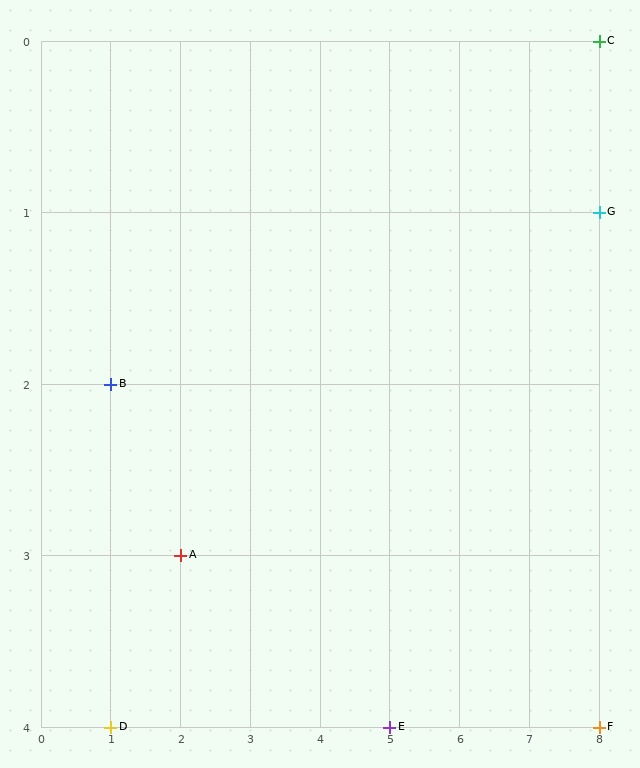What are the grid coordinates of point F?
Point F is at grid coordinates (8, 4).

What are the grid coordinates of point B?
Point B is at grid coordinates (1, 2).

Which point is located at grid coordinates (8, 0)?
Point C is at (8, 0).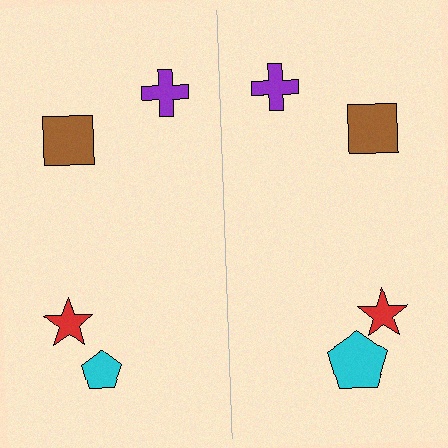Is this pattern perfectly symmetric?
No, the pattern is not perfectly symmetric. The cyan pentagon on the right side has a different size than its mirror counterpart.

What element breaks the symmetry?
The cyan pentagon on the right side has a different size than its mirror counterpart.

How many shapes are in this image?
There are 8 shapes in this image.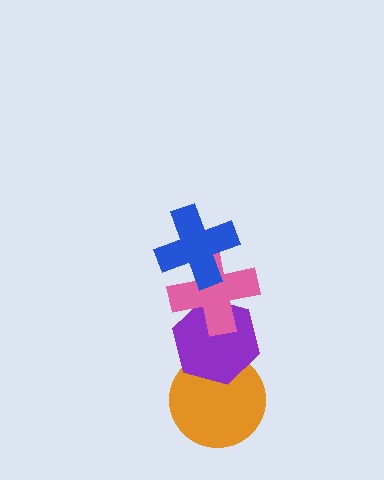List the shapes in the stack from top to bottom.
From top to bottom: the blue cross, the pink cross, the purple hexagon, the orange circle.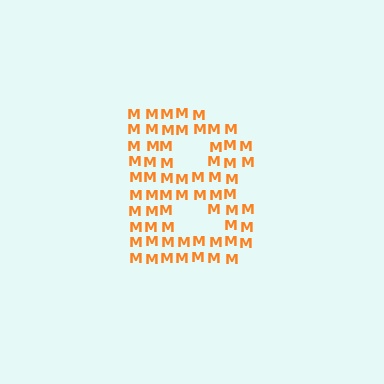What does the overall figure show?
The overall figure shows the letter B.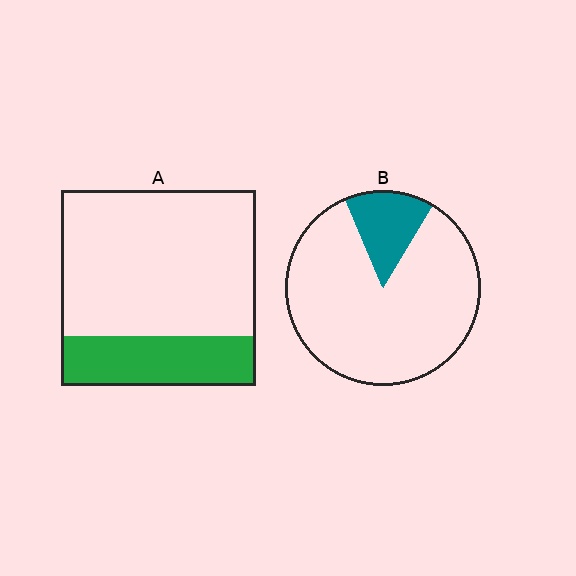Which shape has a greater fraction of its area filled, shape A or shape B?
Shape A.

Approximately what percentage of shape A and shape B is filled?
A is approximately 25% and B is approximately 15%.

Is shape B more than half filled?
No.